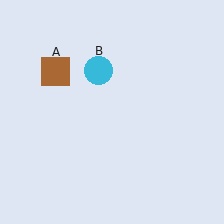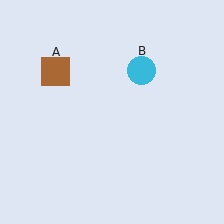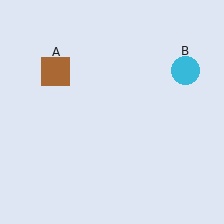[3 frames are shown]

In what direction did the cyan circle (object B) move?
The cyan circle (object B) moved right.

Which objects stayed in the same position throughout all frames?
Brown square (object A) remained stationary.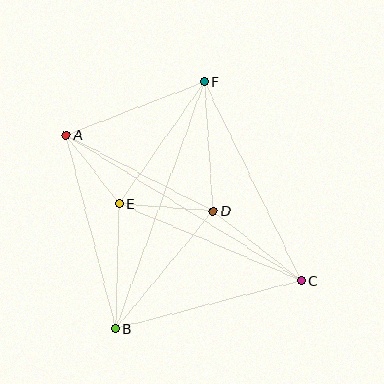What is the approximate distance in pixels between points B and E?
The distance between B and E is approximately 125 pixels.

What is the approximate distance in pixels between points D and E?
The distance between D and E is approximately 95 pixels.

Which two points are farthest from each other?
Points A and C are farthest from each other.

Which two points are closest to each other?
Points A and E are closest to each other.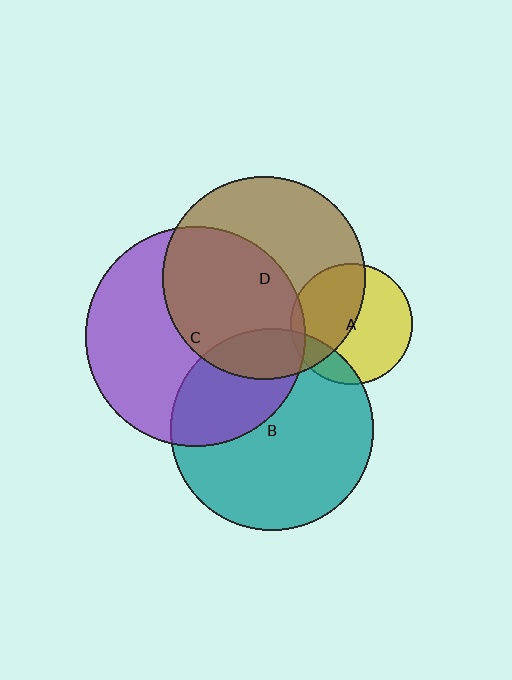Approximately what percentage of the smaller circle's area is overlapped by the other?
Approximately 45%.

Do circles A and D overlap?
Yes.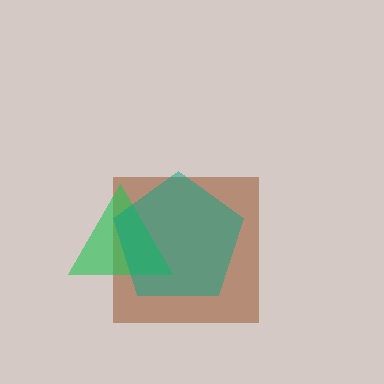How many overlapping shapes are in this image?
There are 3 overlapping shapes in the image.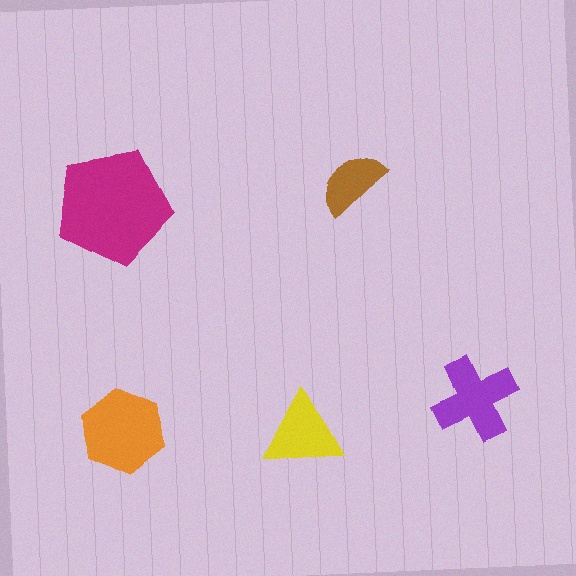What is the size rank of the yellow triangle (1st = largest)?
4th.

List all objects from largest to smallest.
The magenta pentagon, the orange hexagon, the purple cross, the yellow triangle, the brown semicircle.